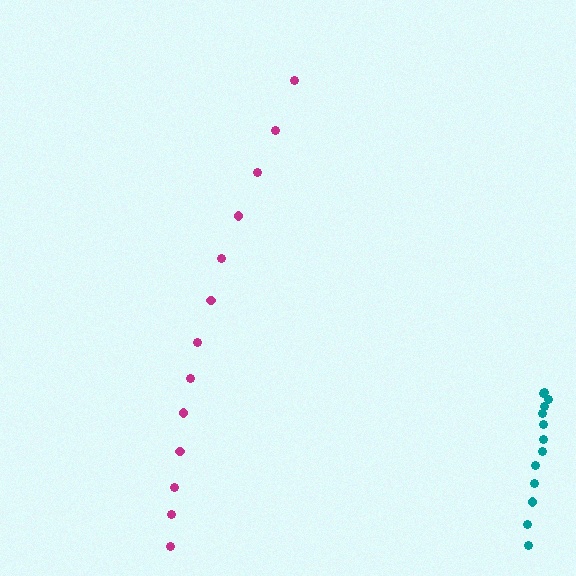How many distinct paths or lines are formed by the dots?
There are 2 distinct paths.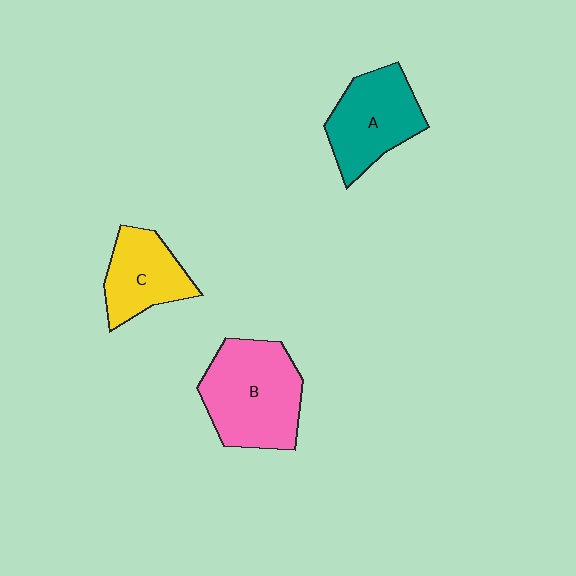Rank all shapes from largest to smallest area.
From largest to smallest: B (pink), A (teal), C (yellow).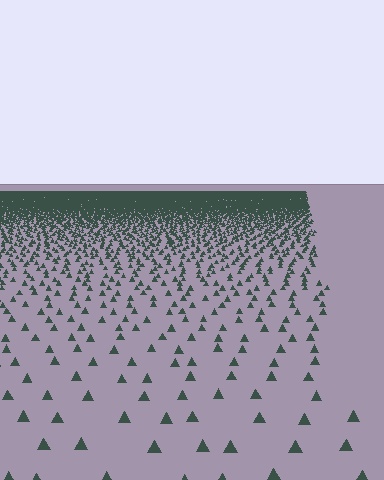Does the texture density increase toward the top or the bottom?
Density increases toward the top.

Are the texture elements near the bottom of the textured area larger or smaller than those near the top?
Larger. Near the bottom, elements are closer to the viewer and appear at a bigger on-screen size.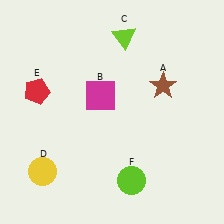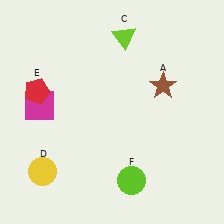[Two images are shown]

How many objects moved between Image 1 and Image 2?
1 object moved between the two images.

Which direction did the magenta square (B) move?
The magenta square (B) moved left.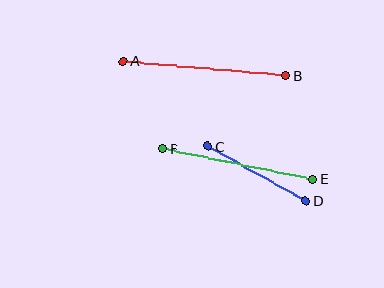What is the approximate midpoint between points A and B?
The midpoint is at approximately (205, 68) pixels.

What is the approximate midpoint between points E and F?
The midpoint is at approximately (238, 164) pixels.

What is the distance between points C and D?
The distance is approximately 113 pixels.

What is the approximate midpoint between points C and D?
The midpoint is at approximately (257, 174) pixels.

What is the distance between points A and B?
The distance is approximately 163 pixels.